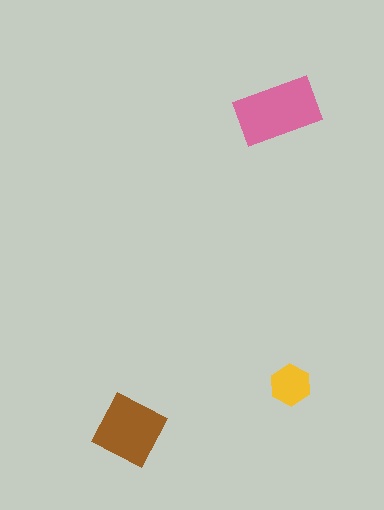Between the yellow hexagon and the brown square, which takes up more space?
The brown square.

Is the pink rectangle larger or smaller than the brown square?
Larger.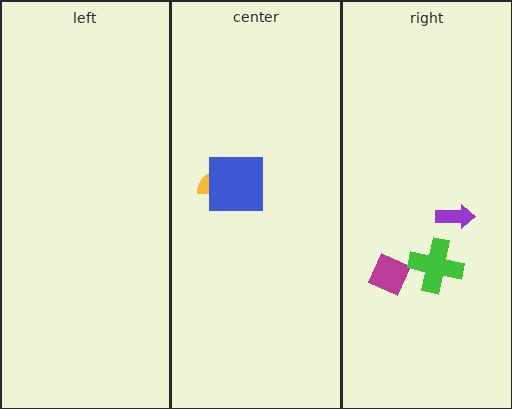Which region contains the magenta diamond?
The right region.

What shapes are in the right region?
The purple arrow, the magenta diamond, the green cross.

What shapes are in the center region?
The yellow semicircle, the blue square.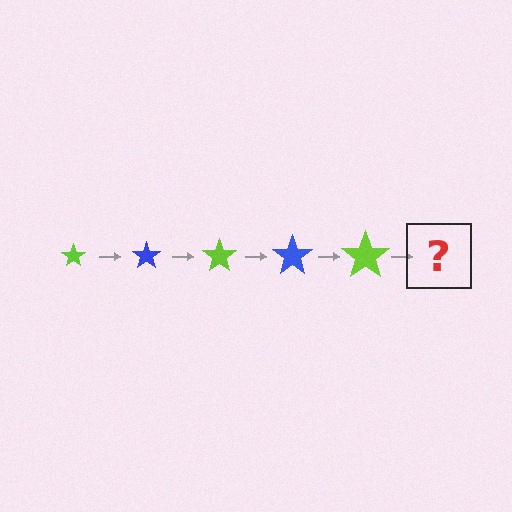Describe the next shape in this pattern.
It should be a blue star, larger than the previous one.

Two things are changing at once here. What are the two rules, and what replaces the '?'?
The two rules are that the star grows larger each step and the color cycles through lime and blue. The '?' should be a blue star, larger than the previous one.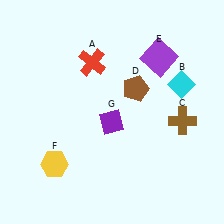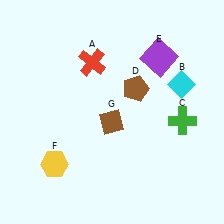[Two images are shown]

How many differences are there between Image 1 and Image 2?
There are 2 differences between the two images.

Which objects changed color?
C changed from brown to green. G changed from purple to brown.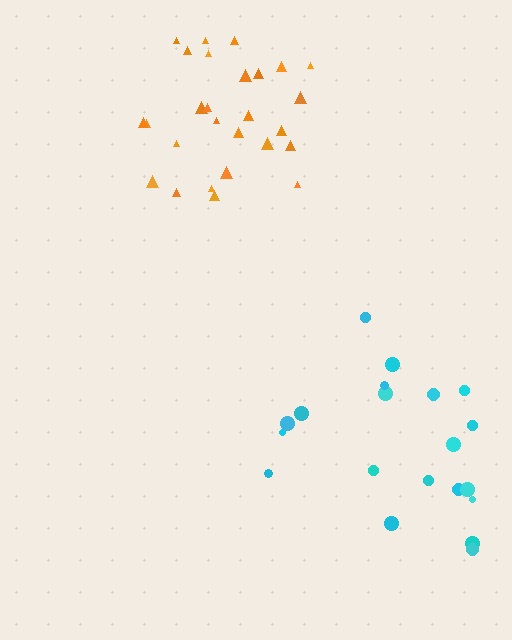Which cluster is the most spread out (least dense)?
Cyan.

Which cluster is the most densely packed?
Orange.